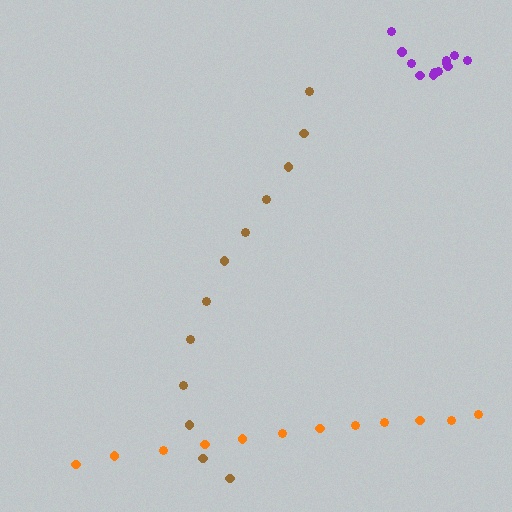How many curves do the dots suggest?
There are 3 distinct paths.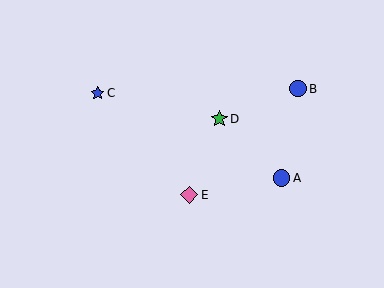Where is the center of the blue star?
The center of the blue star is at (97, 93).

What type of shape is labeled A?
Shape A is a blue circle.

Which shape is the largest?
The pink diamond (labeled E) is the largest.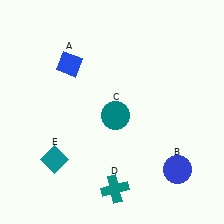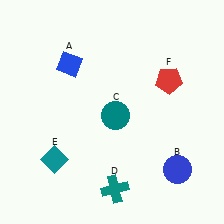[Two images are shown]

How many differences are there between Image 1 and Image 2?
There is 1 difference between the two images.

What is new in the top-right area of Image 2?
A red pentagon (F) was added in the top-right area of Image 2.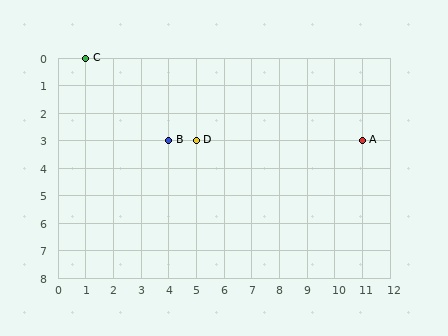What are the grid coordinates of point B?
Point B is at grid coordinates (4, 3).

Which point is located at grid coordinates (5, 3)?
Point D is at (5, 3).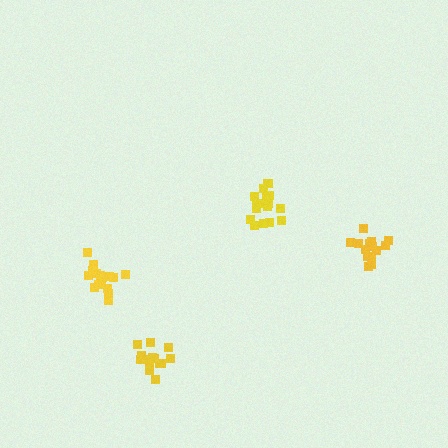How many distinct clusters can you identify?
There are 4 distinct clusters.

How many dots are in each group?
Group 1: 14 dots, Group 2: 17 dots, Group 3: 14 dots, Group 4: 16 dots (61 total).